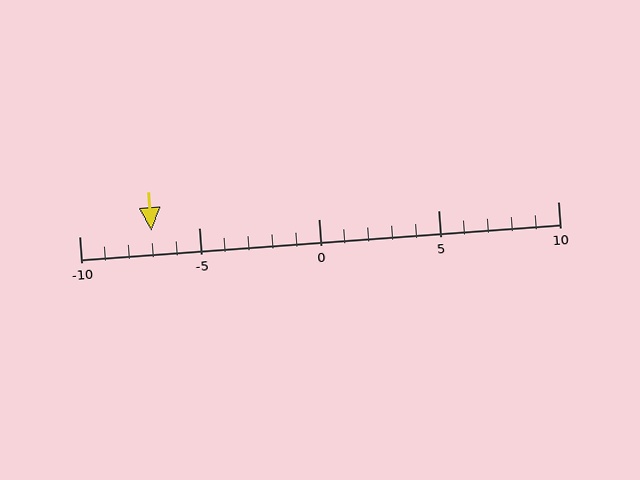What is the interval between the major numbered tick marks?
The major tick marks are spaced 5 units apart.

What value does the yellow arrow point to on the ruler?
The yellow arrow points to approximately -7.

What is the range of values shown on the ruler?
The ruler shows values from -10 to 10.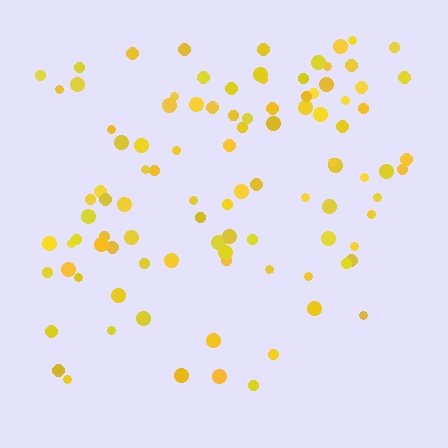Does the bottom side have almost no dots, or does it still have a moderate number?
Still a moderate number, just noticeably fewer than the top.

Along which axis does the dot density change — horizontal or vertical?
Vertical.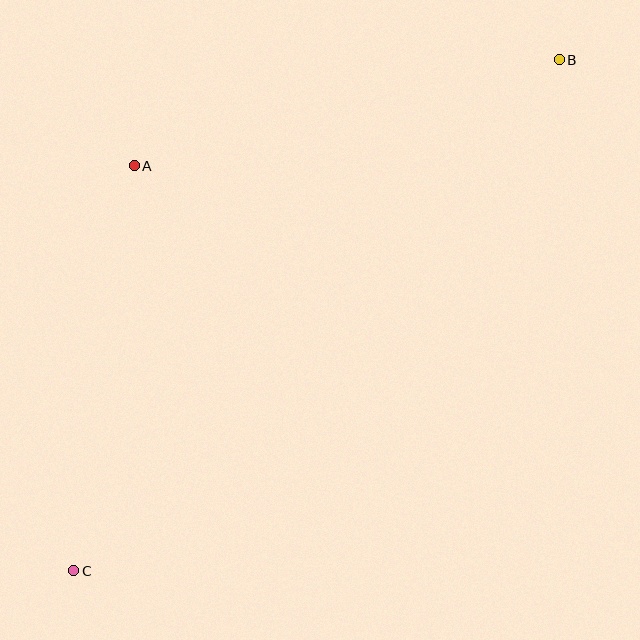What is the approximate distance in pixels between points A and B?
The distance between A and B is approximately 438 pixels.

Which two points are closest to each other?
Points A and C are closest to each other.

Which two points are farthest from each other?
Points B and C are farthest from each other.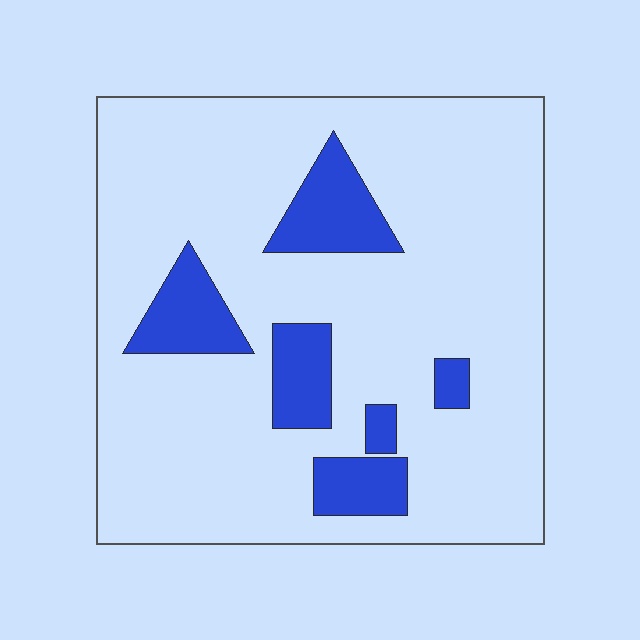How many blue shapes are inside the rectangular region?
6.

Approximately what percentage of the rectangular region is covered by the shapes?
Approximately 15%.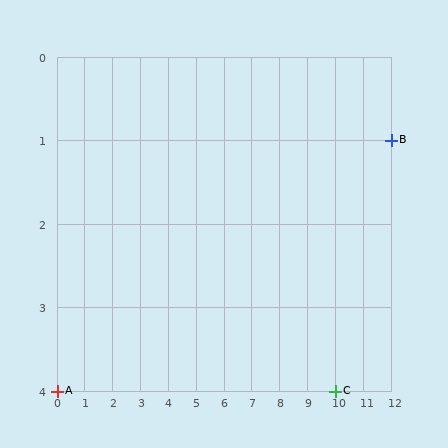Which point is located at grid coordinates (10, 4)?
Point C is at (10, 4).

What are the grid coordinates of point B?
Point B is at grid coordinates (12, 1).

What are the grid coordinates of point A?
Point A is at grid coordinates (0, 4).